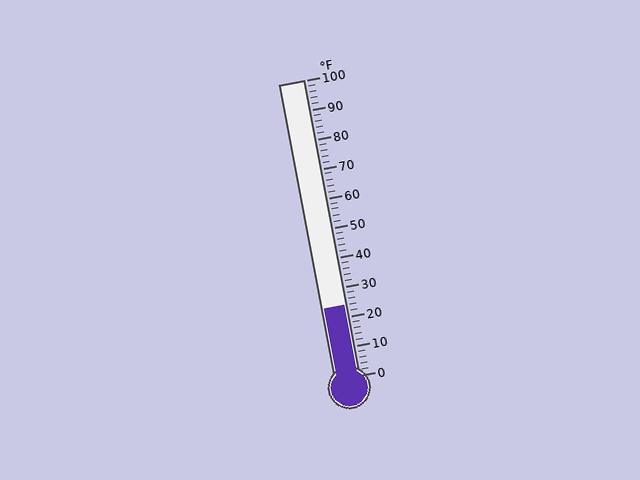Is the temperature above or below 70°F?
The temperature is below 70°F.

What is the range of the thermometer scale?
The thermometer scale ranges from 0°F to 100°F.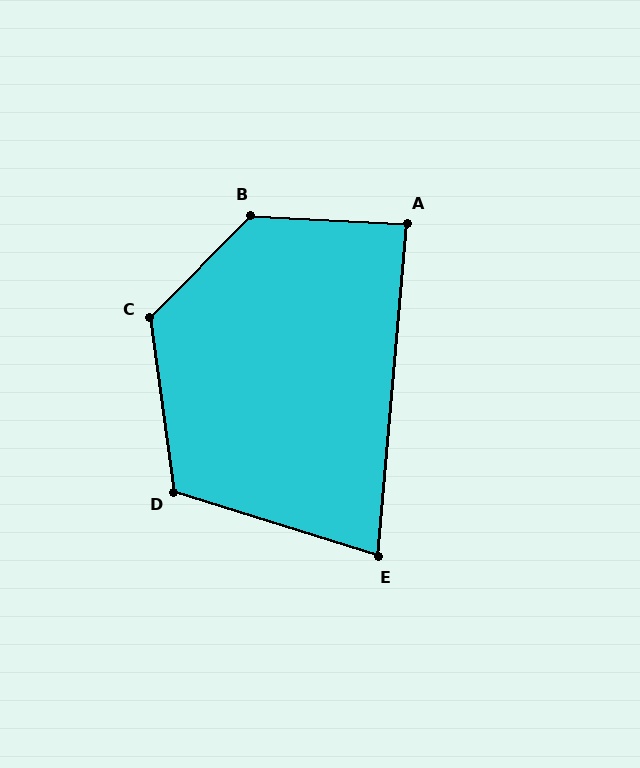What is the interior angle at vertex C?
Approximately 128 degrees (obtuse).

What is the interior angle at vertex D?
Approximately 115 degrees (obtuse).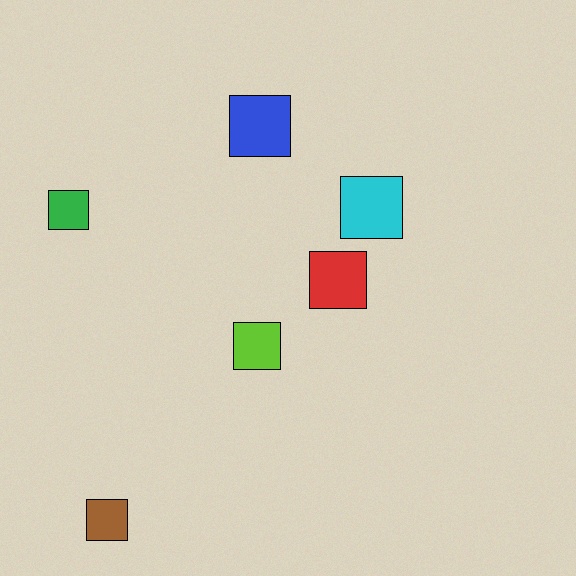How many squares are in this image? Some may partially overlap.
There are 6 squares.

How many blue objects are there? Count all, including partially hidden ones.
There is 1 blue object.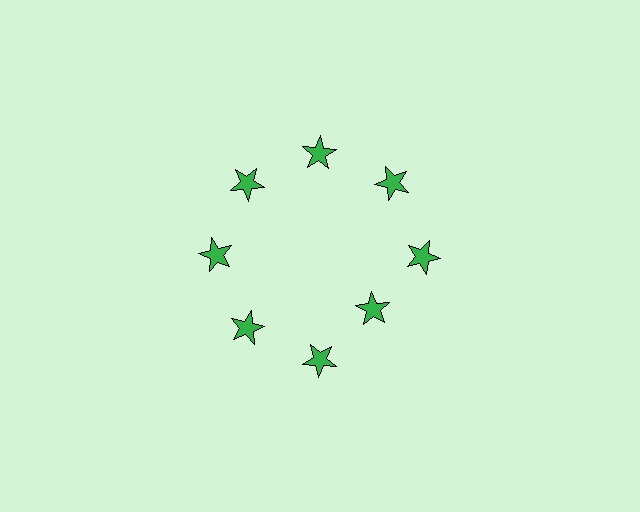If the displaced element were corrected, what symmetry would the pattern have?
It would have 8-fold rotational symmetry — the pattern would map onto itself every 45 degrees.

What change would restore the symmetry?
The symmetry would be restored by moving it outward, back onto the ring so that all 8 stars sit at equal angles and equal distance from the center.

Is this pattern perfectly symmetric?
No. The 8 green stars are arranged in a ring, but one element near the 4 o'clock position is pulled inward toward the center, breaking the 8-fold rotational symmetry.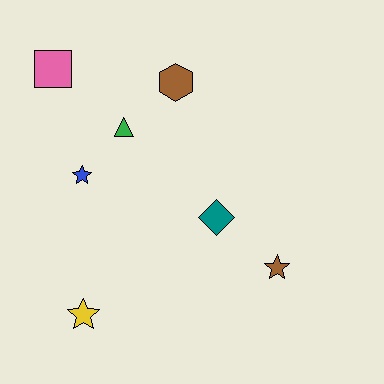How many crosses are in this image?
There are no crosses.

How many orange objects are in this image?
There are no orange objects.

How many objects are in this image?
There are 7 objects.